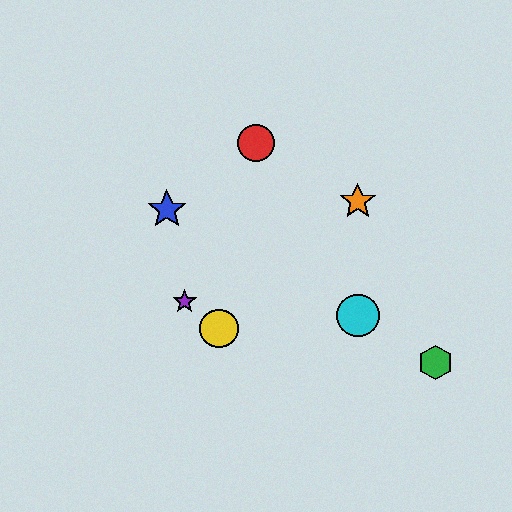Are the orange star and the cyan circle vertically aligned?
Yes, both are at x≈358.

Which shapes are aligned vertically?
The orange star, the cyan circle are aligned vertically.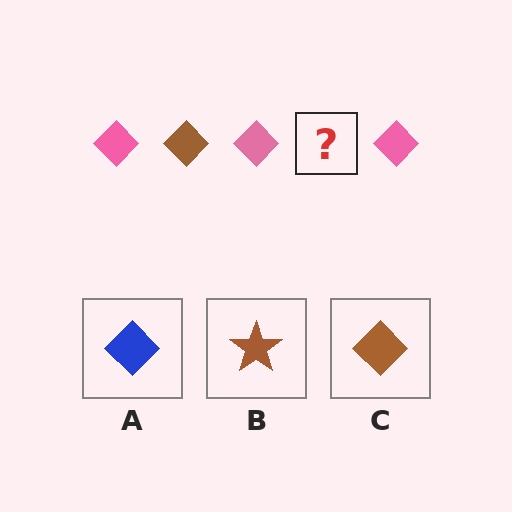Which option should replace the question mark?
Option C.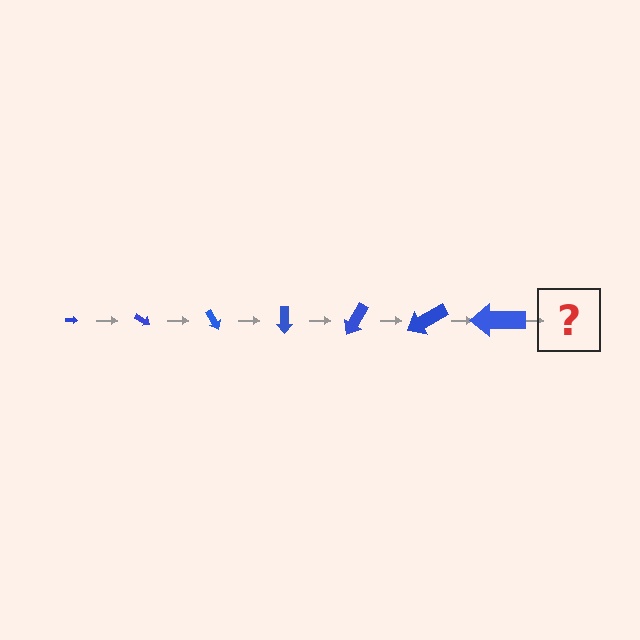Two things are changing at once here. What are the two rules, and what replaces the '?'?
The two rules are that the arrow grows larger each step and it rotates 30 degrees each step. The '?' should be an arrow, larger than the previous one and rotated 210 degrees from the start.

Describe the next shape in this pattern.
It should be an arrow, larger than the previous one and rotated 210 degrees from the start.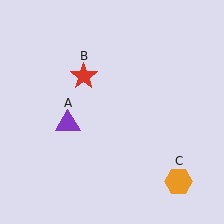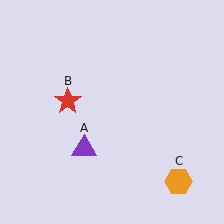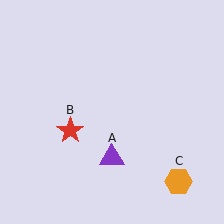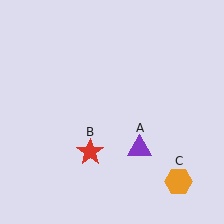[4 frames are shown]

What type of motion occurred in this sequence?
The purple triangle (object A), red star (object B) rotated counterclockwise around the center of the scene.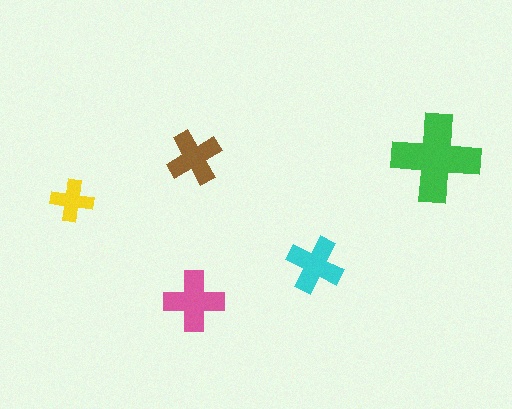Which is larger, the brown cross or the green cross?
The green one.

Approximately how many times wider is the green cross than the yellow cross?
About 2 times wider.